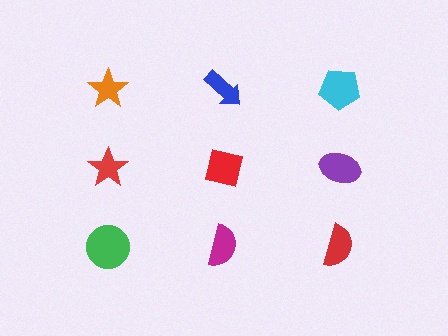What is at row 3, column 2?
A magenta semicircle.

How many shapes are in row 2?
3 shapes.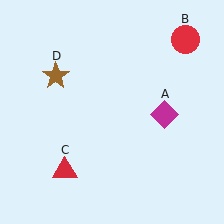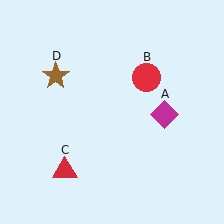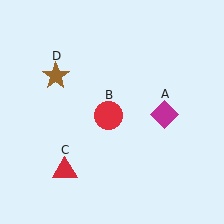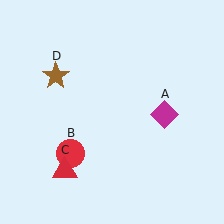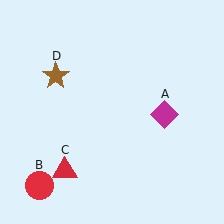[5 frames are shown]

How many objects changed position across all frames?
1 object changed position: red circle (object B).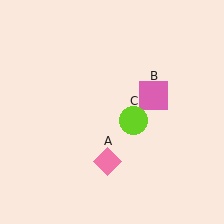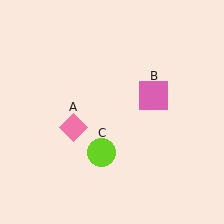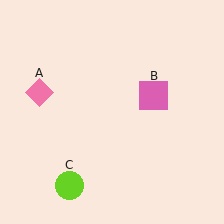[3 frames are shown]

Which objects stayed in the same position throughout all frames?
Pink square (object B) remained stationary.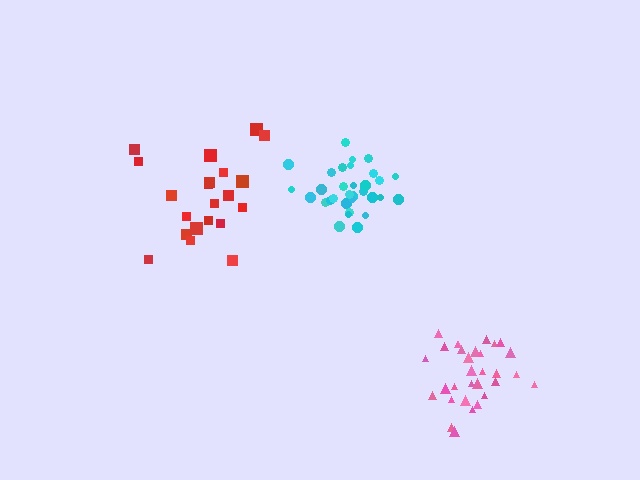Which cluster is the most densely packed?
Cyan.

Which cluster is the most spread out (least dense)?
Red.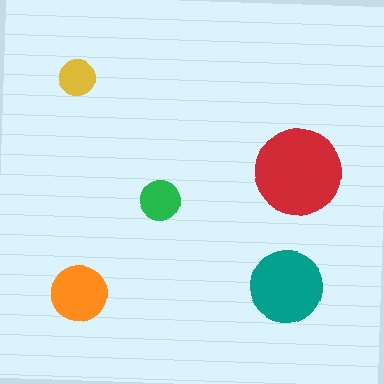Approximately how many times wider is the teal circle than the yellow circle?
About 2 times wider.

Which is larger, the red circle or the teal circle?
The red one.